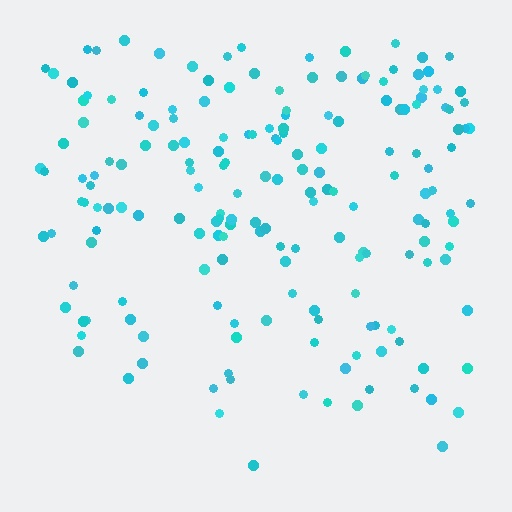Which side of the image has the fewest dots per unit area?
The bottom.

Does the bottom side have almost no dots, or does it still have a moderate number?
Still a moderate number, just noticeably fewer than the top.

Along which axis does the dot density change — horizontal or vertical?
Vertical.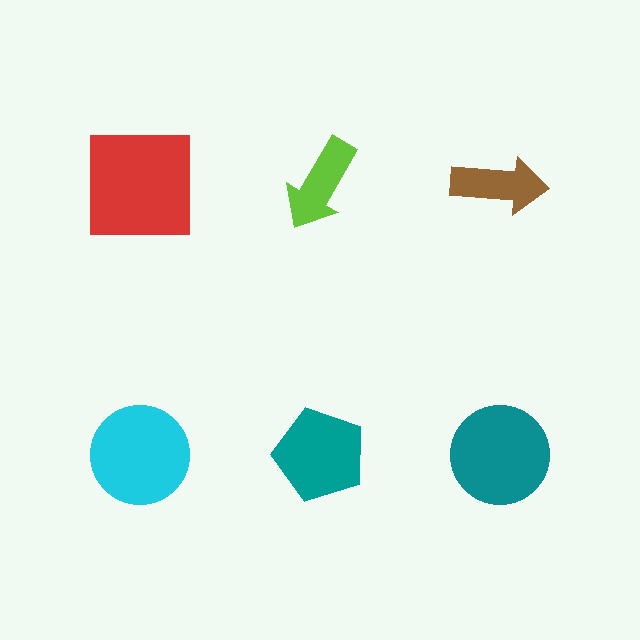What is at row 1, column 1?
A red square.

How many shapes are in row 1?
3 shapes.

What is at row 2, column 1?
A cyan circle.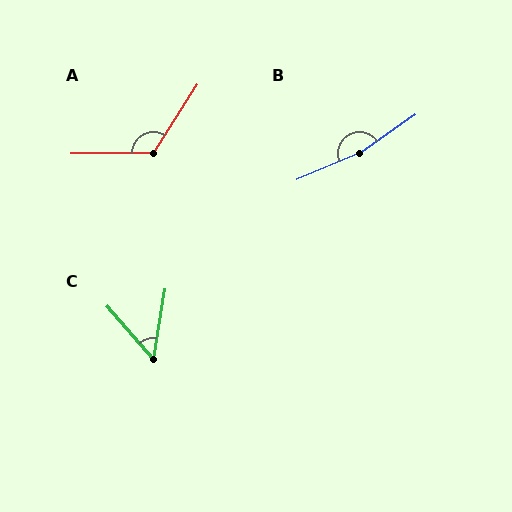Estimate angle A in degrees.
Approximately 123 degrees.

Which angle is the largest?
B, at approximately 168 degrees.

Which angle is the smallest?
C, at approximately 50 degrees.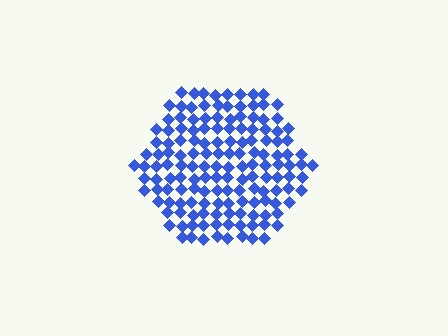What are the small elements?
The small elements are diamonds.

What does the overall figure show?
The overall figure shows a hexagon.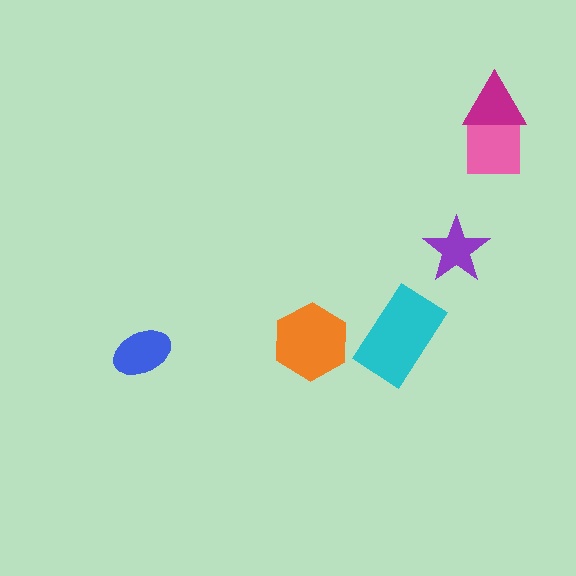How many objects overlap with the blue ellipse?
0 objects overlap with the blue ellipse.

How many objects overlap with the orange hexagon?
0 objects overlap with the orange hexagon.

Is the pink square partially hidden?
Yes, it is partially covered by another shape.